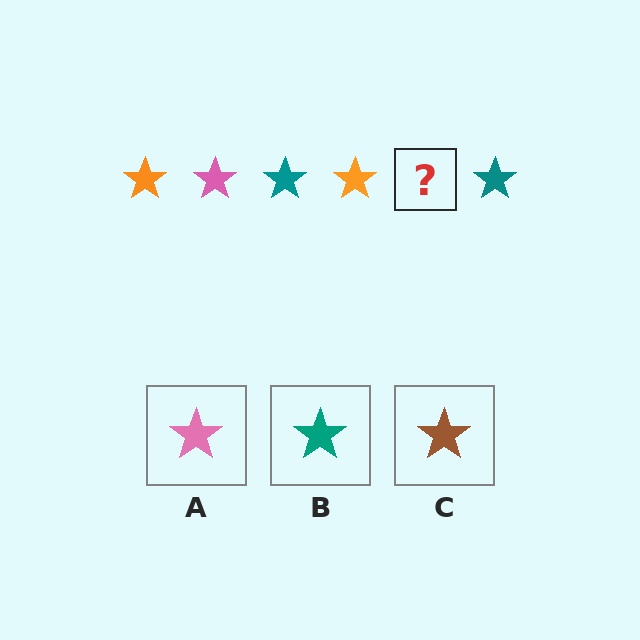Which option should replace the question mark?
Option A.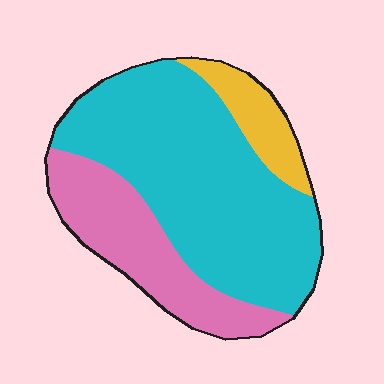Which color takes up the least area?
Yellow, at roughly 10%.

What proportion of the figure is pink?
Pink covers about 25% of the figure.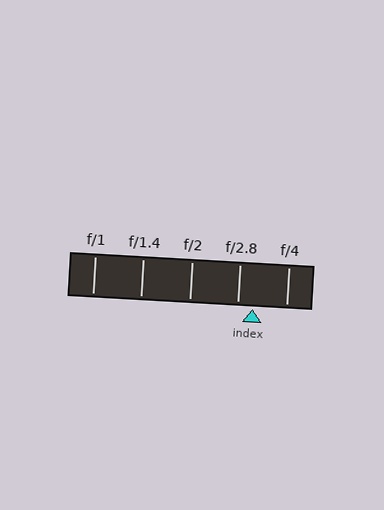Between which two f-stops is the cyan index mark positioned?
The index mark is between f/2.8 and f/4.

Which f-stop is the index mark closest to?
The index mark is closest to f/2.8.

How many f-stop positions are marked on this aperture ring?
There are 5 f-stop positions marked.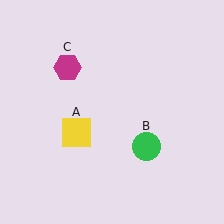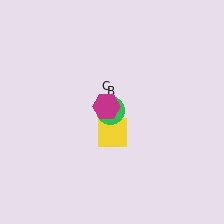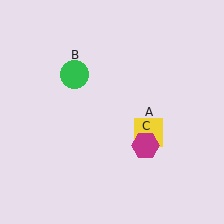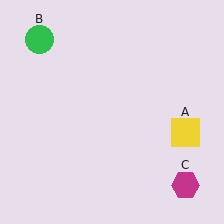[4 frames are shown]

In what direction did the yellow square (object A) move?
The yellow square (object A) moved right.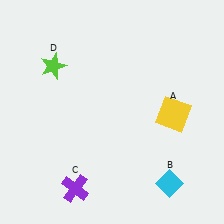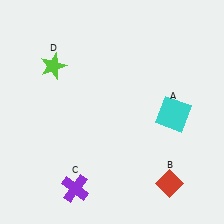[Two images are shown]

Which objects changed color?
A changed from yellow to cyan. B changed from cyan to red.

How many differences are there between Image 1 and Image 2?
There are 2 differences between the two images.